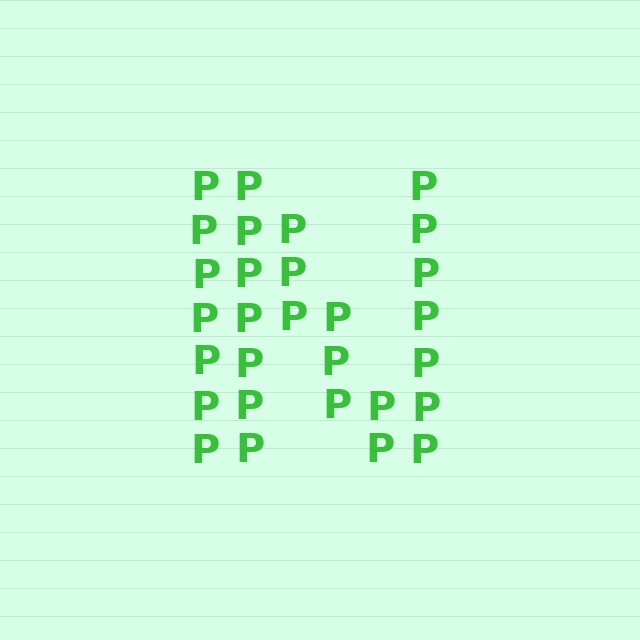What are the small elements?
The small elements are letter P's.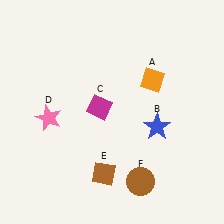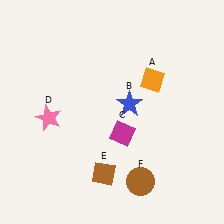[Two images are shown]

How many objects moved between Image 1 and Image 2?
2 objects moved between the two images.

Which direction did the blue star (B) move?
The blue star (B) moved left.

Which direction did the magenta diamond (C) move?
The magenta diamond (C) moved down.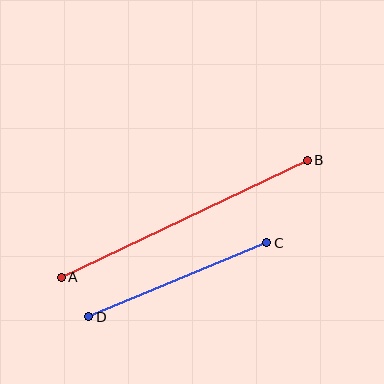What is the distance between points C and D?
The distance is approximately 193 pixels.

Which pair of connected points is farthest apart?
Points A and B are farthest apart.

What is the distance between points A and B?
The distance is approximately 272 pixels.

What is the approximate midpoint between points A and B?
The midpoint is at approximately (184, 219) pixels.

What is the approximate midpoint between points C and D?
The midpoint is at approximately (178, 280) pixels.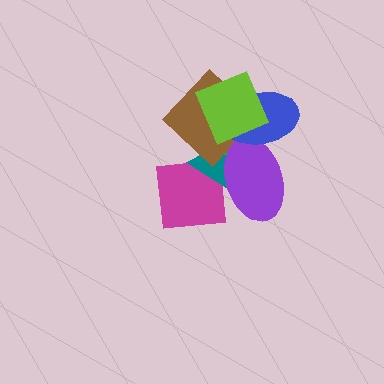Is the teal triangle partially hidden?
Yes, it is partially covered by another shape.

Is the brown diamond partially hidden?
Yes, it is partially covered by another shape.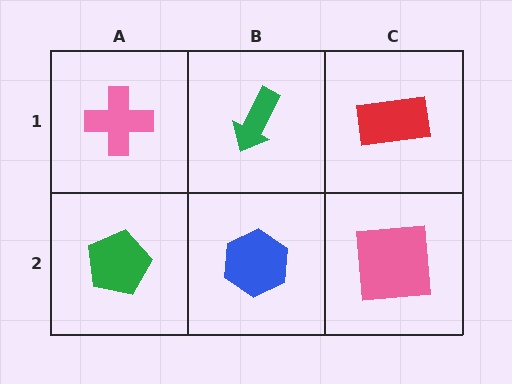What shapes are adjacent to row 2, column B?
A green arrow (row 1, column B), a green pentagon (row 2, column A), a pink square (row 2, column C).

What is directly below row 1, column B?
A blue hexagon.